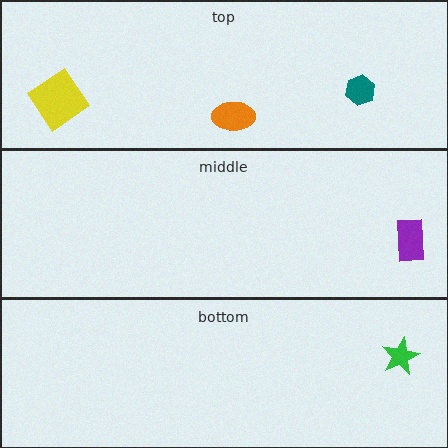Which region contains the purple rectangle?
The middle region.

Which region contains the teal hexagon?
The top region.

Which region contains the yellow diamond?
The top region.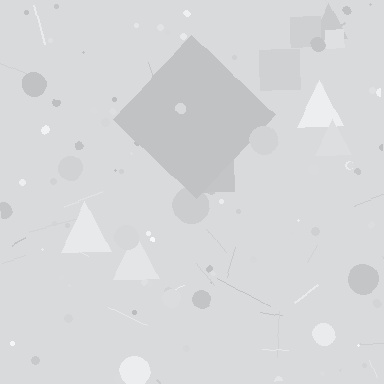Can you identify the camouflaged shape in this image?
The camouflaged shape is a diamond.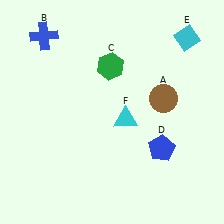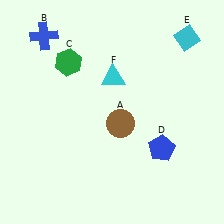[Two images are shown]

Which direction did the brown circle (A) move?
The brown circle (A) moved left.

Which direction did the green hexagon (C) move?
The green hexagon (C) moved left.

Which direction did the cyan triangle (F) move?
The cyan triangle (F) moved up.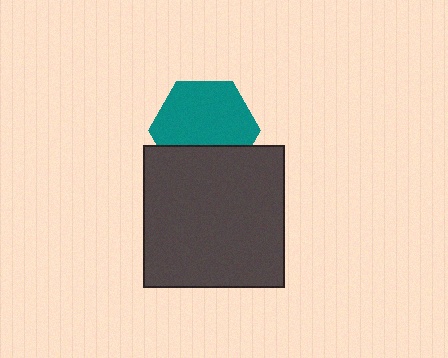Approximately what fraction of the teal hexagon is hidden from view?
Roughly 31% of the teal hexagon is hidden behind the dark gray square.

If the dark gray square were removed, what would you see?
You would see the complete teal hexagon.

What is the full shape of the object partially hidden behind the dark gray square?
The partially hidden object is a teal hexagon.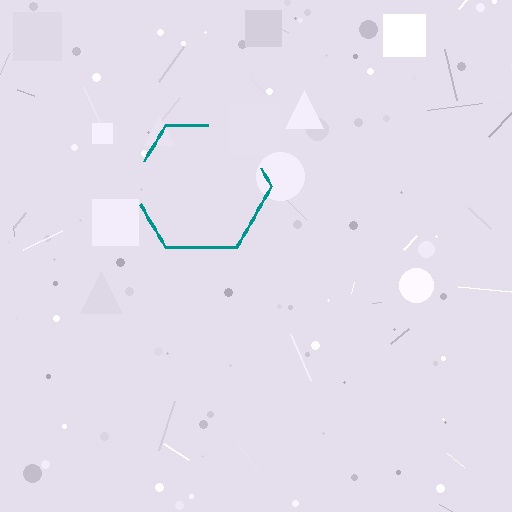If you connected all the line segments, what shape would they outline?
They would outline a hexagon.